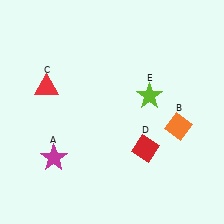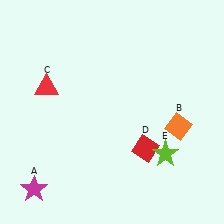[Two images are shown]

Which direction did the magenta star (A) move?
The magenta star (A) moved down.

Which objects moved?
The objects that moved are: the magenta star (A), the lime star (E).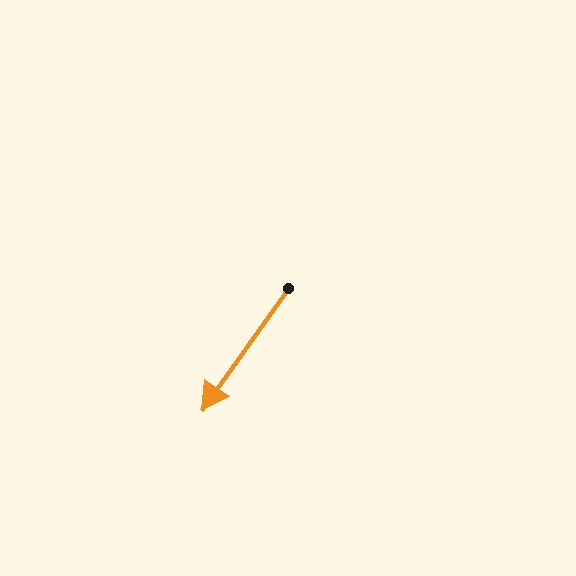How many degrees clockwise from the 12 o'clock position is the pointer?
Approximately 215 degrees.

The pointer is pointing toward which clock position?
Roughly 7 o'clock.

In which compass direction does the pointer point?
Southwest.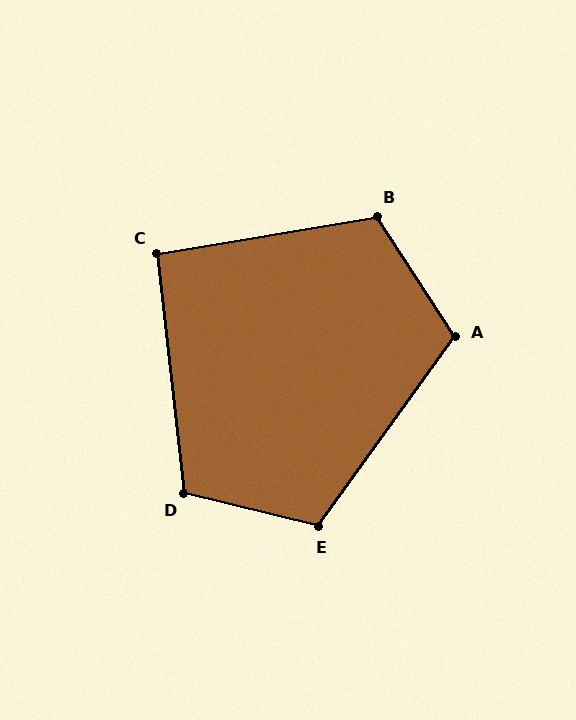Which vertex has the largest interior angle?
B, at approximately 114 degrees.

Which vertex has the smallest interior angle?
C, at approximately 93 degrees.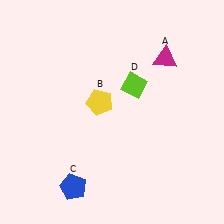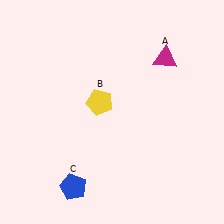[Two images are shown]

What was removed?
The lime diamond (D) was removed in Image 2.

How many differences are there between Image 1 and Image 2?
There is 1 difference between the two images.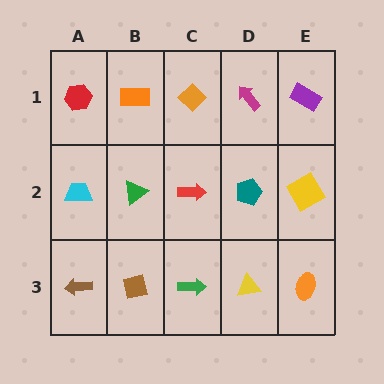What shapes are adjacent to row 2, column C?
An orange diamond (row 1, column C), a green arrow (row 3, column C), a green triangle (row 2, column B), a teal pentagon (row 2, column D).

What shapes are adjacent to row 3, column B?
A green triangle (row 2, column B), a brown arrow (row 3, column A), a green arrow (row 3, column C).